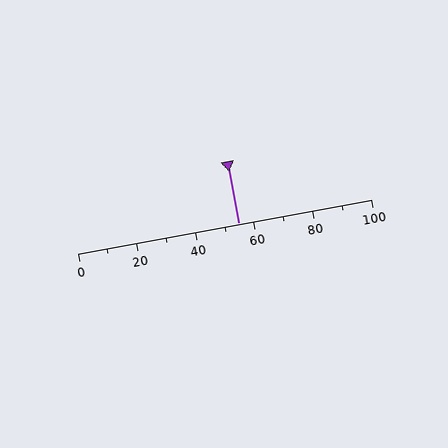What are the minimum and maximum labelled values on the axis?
The axis runs from 0 to 100.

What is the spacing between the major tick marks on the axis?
The major ticks are spaced 20 apart.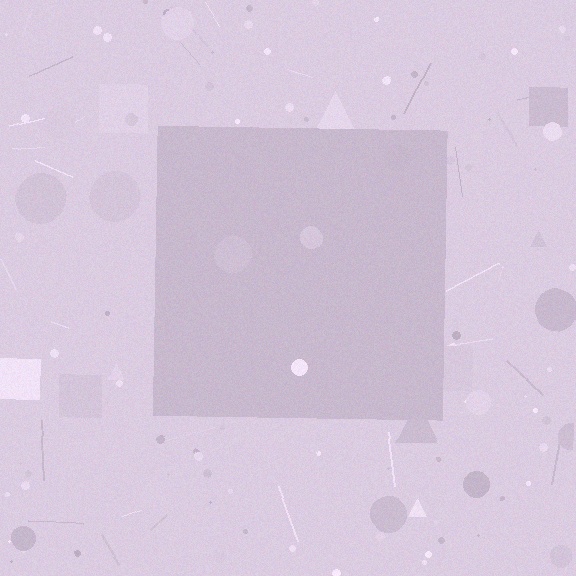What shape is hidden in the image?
A square is hidden in the image.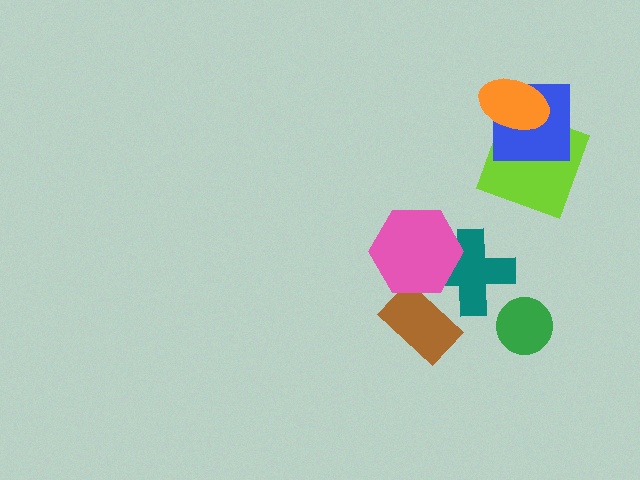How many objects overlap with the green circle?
0 objects overlap with the green circle.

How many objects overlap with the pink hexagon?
2 objects overlap with the pink hexagon.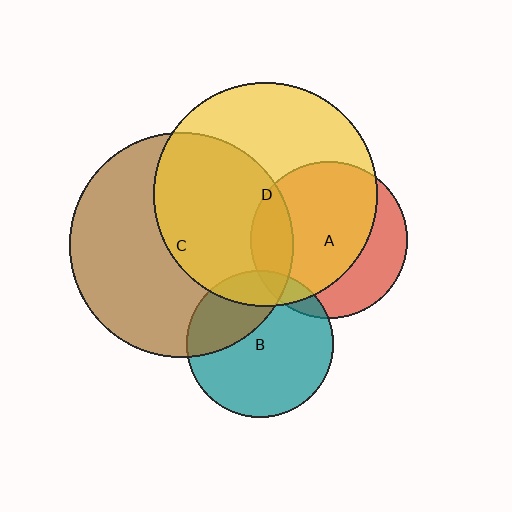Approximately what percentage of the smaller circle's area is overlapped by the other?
Approximately 10%.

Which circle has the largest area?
Circle C (brown).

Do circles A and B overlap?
Yes.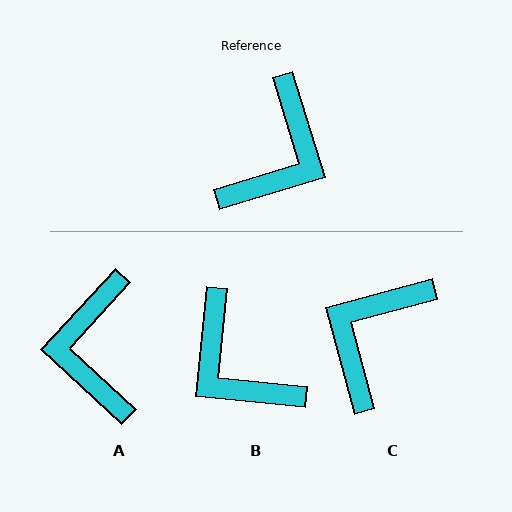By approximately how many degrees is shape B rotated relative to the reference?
Approximately 113 degrees clockwise.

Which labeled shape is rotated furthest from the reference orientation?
C, about 178 degrees away.